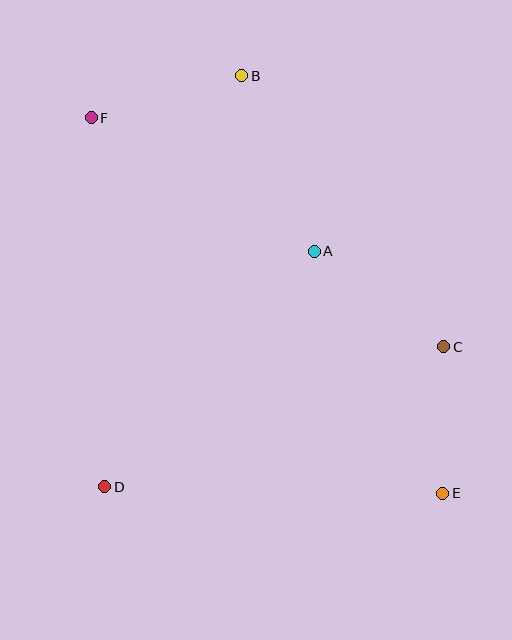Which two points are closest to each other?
Points C and E are closest to each other.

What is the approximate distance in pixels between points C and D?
The distance between C and D is approximately 367 pixels.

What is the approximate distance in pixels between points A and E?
The distance between A and E is approximately 274 pixels.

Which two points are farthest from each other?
Points E and F are farthest from each other.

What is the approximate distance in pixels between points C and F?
The distance between C and F is approximately 420 pixels.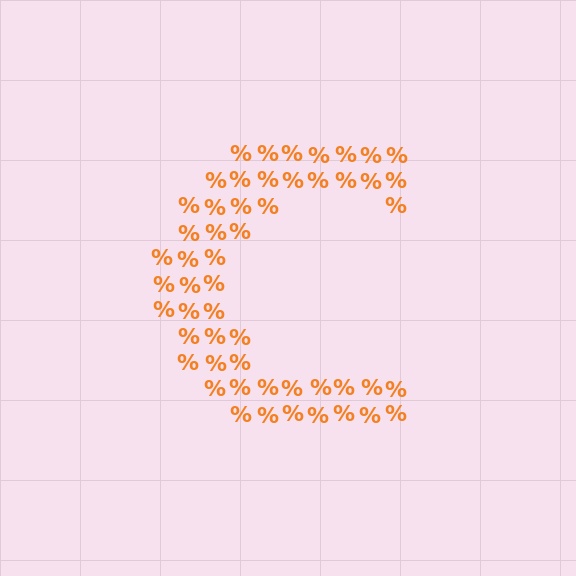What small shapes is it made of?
It is made of small percent signs.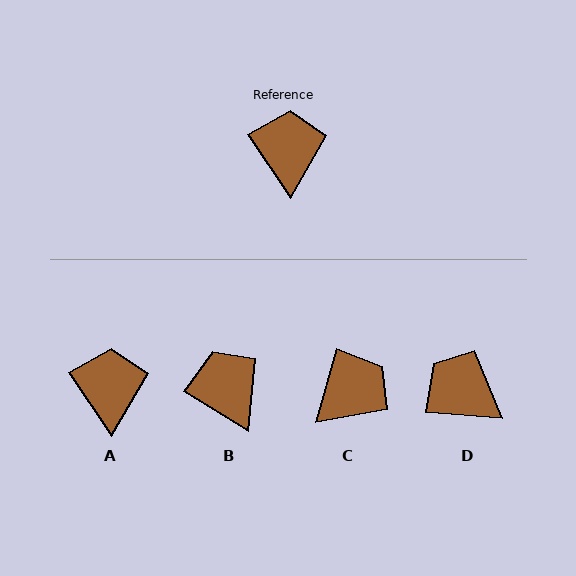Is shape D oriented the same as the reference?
No, it is off by about 52 degrees.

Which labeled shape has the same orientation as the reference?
A.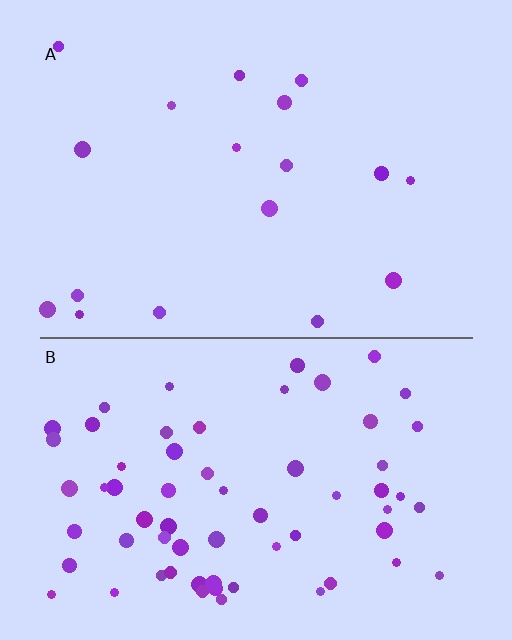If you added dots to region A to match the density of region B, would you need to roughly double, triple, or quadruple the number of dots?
Approximately quadruple.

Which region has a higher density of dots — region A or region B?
B (the bottom).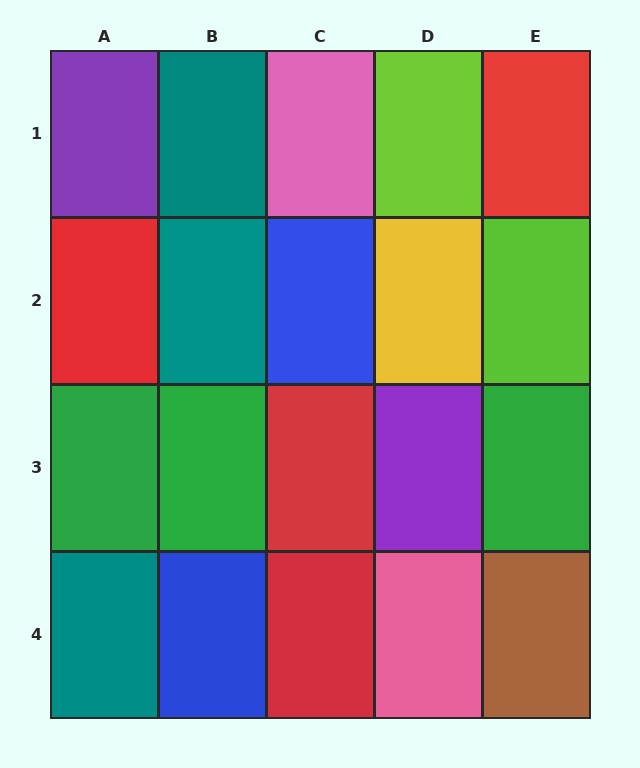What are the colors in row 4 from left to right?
Teal, blue, red, pink, brown.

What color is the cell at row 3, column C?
Red.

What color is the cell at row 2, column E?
Lime.